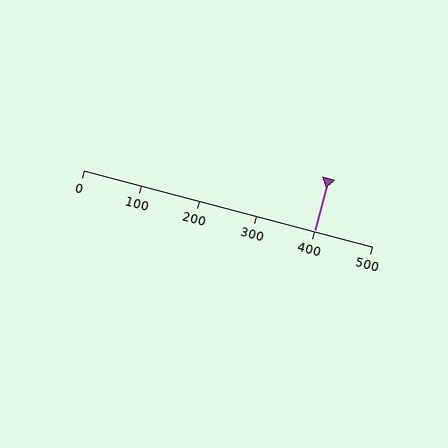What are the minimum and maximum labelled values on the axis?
The axis runs from 0 to 500.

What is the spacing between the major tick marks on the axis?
The major ticks are spaced 100 apart.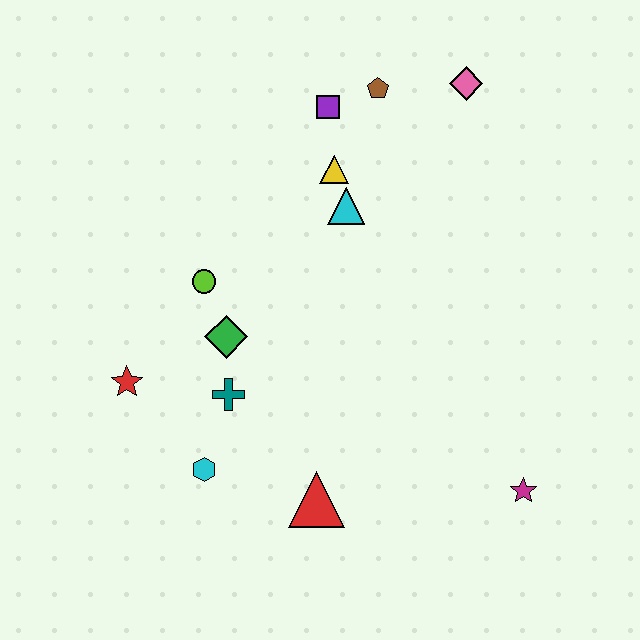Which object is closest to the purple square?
The brown pentagon is closest to the purple square.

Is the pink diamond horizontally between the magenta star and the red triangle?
Yes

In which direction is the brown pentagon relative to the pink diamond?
The brown pentagon is to the left of the pink diamond.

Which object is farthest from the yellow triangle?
The magenta star is farthest from the yellow triangle.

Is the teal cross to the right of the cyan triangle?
No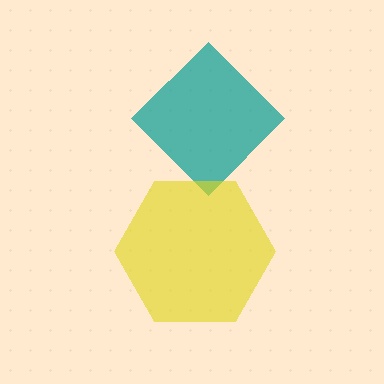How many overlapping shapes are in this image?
There are 2 overlapping shapes in the image.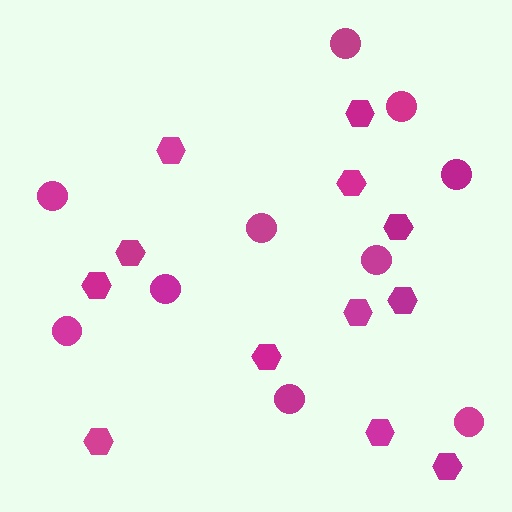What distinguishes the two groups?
There are 2 groups: one group of hexagons (12) and one group of circles (10).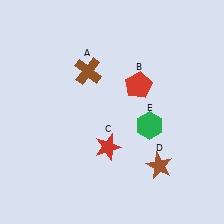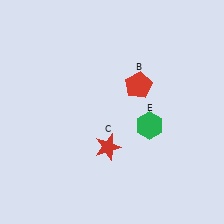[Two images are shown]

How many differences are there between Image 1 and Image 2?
There are 2 differences between the two images.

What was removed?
The brown star (D), the brown cross (A) were removed in Image 2.